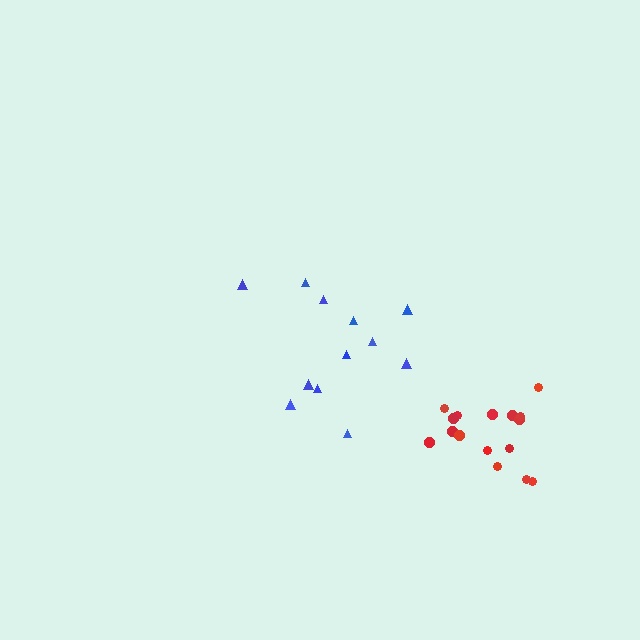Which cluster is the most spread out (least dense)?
Blue.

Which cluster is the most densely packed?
Red.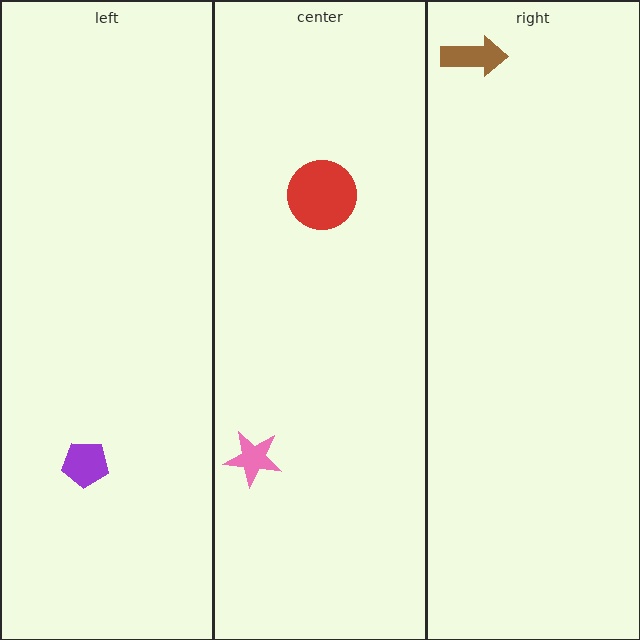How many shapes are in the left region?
1.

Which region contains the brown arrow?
The right region.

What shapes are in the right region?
The brown arrow.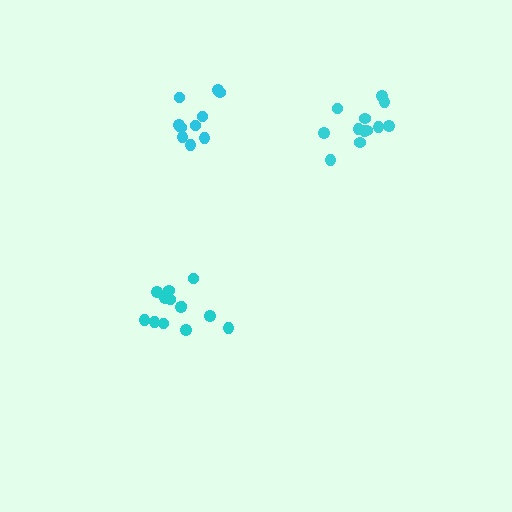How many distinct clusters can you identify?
There are 3 distinct clusters.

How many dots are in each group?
Group 1: 10 dots, Group 2: 13 dots, Group 3: 12 dots (35 total).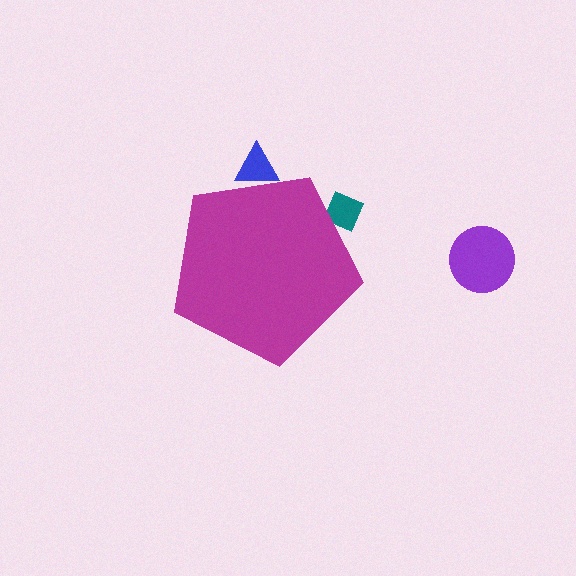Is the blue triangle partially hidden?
Yes, the blue triangle is partially hidden behind the magenta pentagon.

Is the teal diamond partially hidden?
Yes, the teal diamond is partially hidden behind the magenta pentagon.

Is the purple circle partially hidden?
No, the purple circle is fully visible.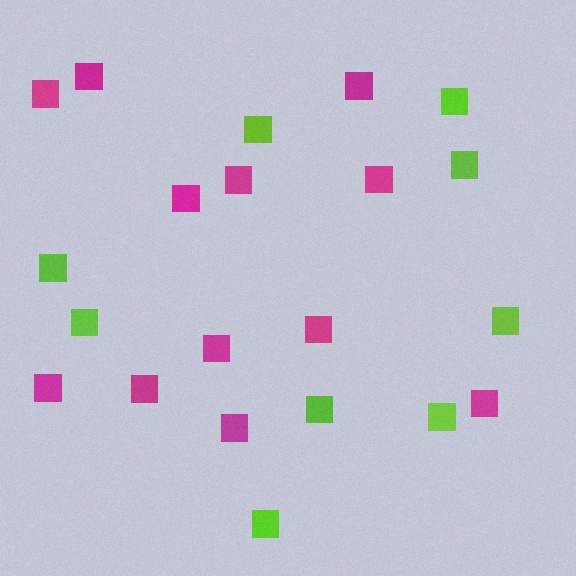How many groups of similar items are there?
There are 2 groups: one group of lime squares (9) and one group of magenta squares (12).